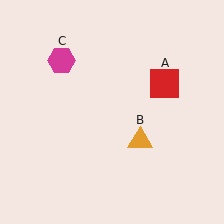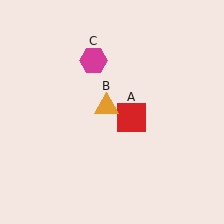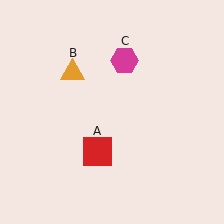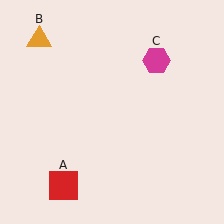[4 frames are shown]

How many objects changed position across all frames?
3 objects changed position: red square (object A), orange triangle (object B), magenta hexagon (object C).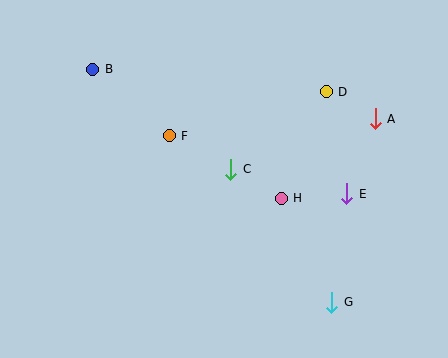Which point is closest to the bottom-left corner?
Point F is closest to the bottom-left corner.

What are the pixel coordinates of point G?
Point G is at (332, 302).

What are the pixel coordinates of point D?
Point D is at (326, 92).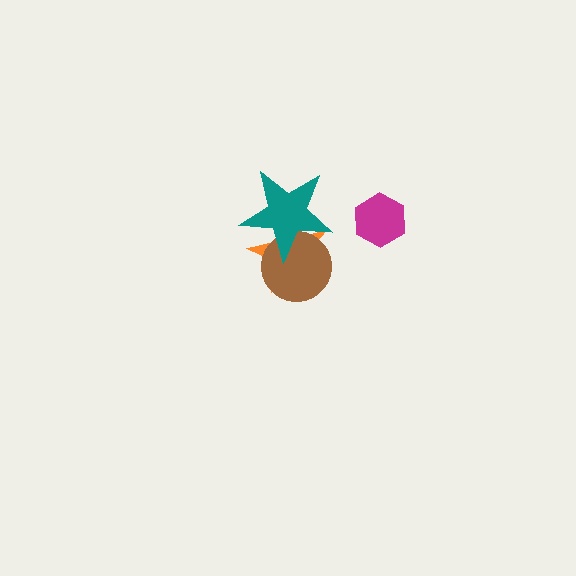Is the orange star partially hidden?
Yes, it is partially covered by another shape.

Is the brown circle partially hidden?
Yes, it is partially covered by another shape.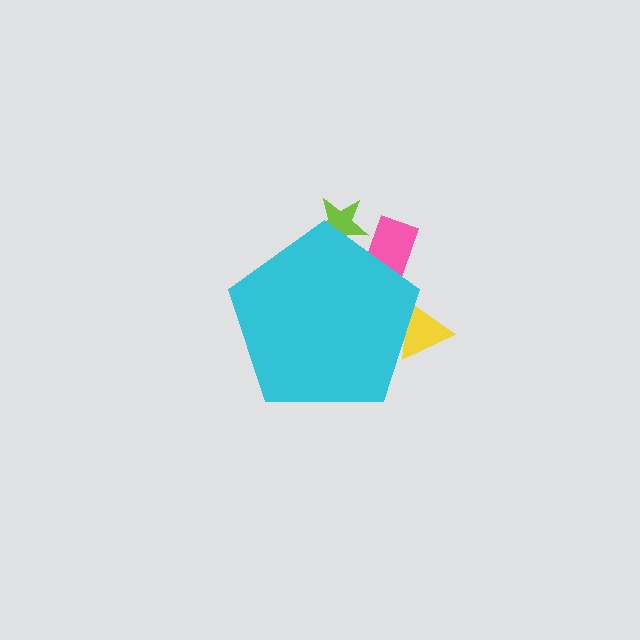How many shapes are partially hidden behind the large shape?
3 shapes are partially hidden.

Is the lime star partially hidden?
Yes, the lime star is partially hidden behind the cyan pentagon.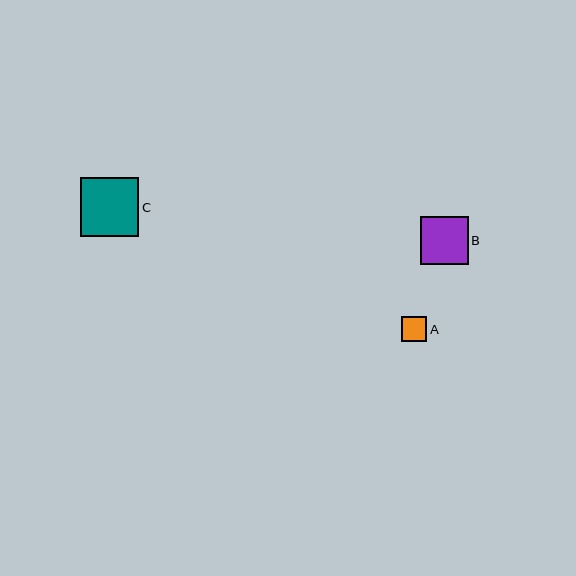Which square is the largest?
Square C is the largest with a size of approximately 59 pixels.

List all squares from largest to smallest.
From largest to smallest: C, B, A.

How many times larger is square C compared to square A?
Square C is approximately 2.3 times the size of square A.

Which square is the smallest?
Square A is the smallest with a size of approximately 25 pixels.